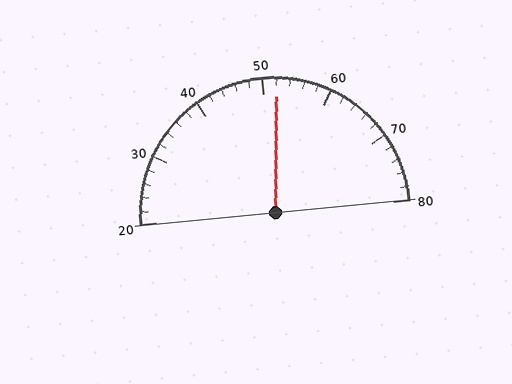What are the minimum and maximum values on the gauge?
The gauge ranges from 20 to 80.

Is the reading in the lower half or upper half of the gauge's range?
The reading is in the upper half of the range (20 to 80).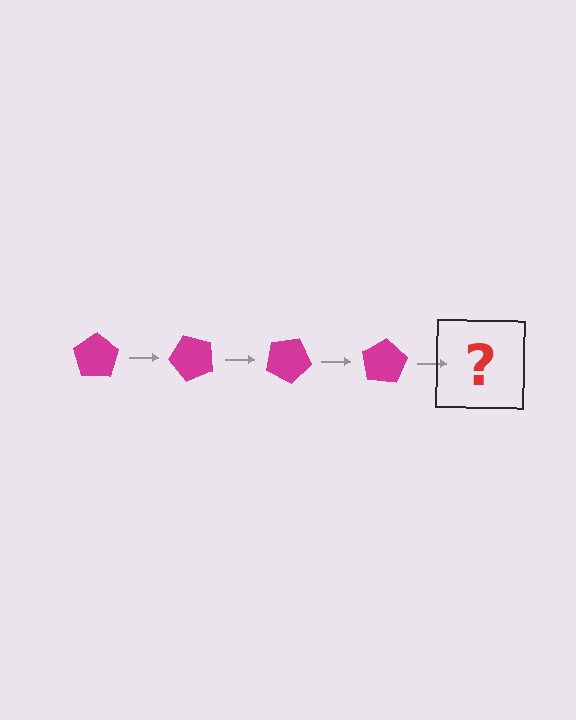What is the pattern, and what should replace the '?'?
The pattern is that the pentagon rotates 50 degrees each step. The '?' should be a magenta pentagon rotated 200 degrees.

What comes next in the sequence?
The next element should be a magenta pentagon rotated 200 degrees.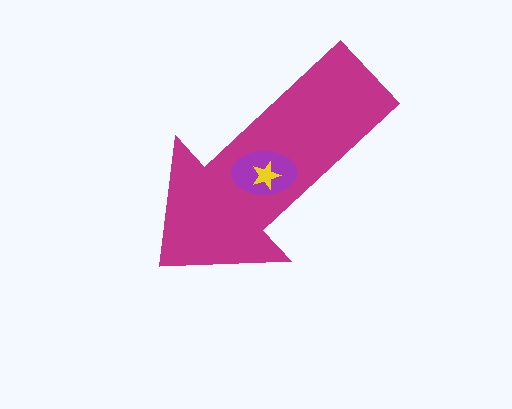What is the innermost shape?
The yellow star.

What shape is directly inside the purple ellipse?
The yellow star.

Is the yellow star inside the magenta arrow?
Yes.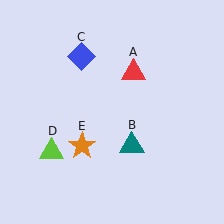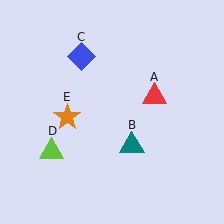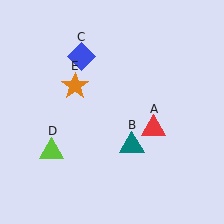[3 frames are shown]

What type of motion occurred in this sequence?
The red triangle (object A), orange star (object E) rotated clockwise around the center of the scene.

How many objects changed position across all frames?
2 objects changed position: red triangle (object A), orange star (object E).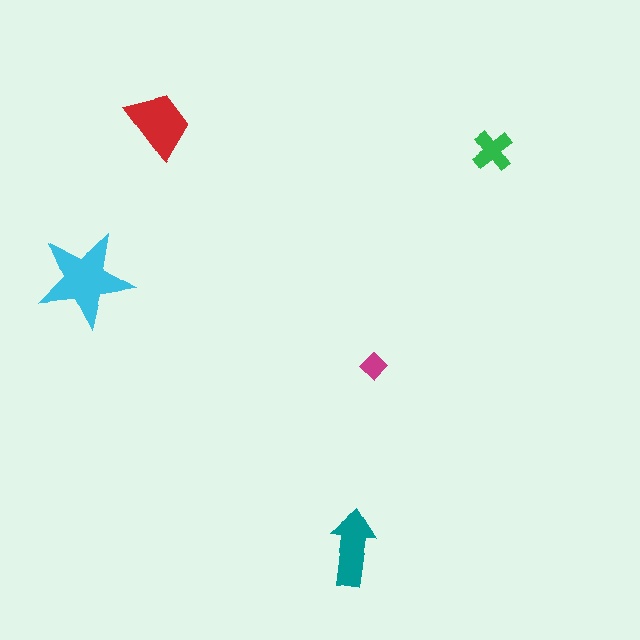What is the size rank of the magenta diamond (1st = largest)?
5th.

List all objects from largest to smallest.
The cyan star, the red trapezoid, the teal arrow, the green cross, the magenta diamond.